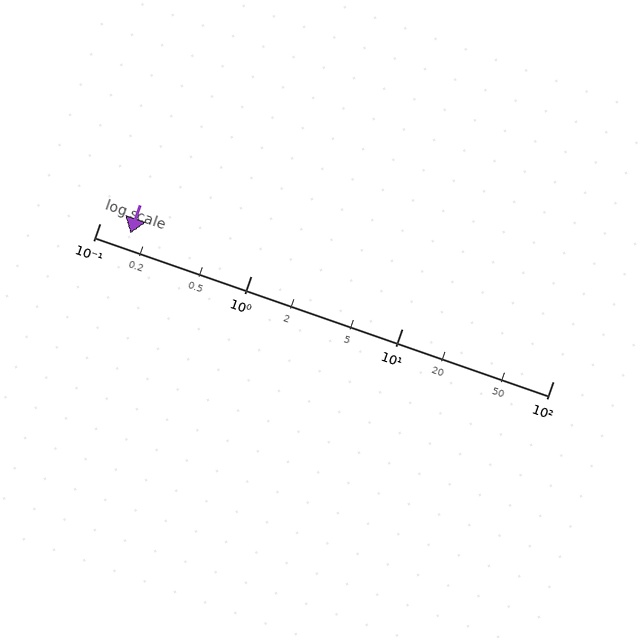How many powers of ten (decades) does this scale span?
The scale spans 3 decades, from 0.1 to 100.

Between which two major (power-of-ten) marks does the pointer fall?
The pointer is between 0.1 and 1.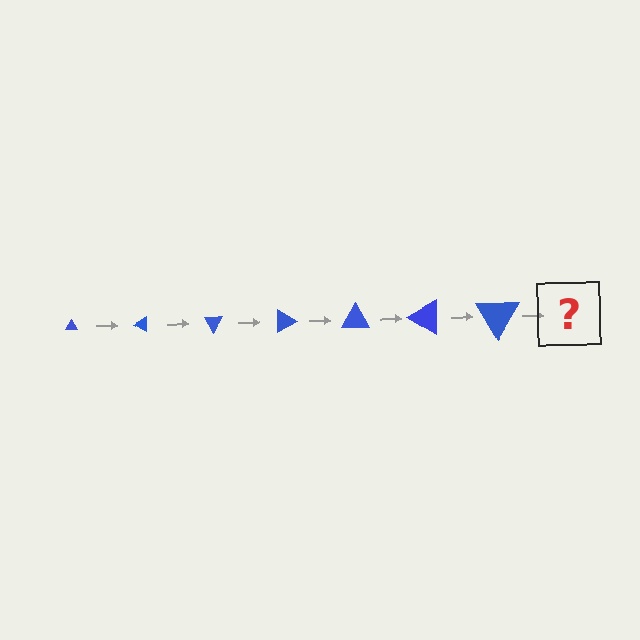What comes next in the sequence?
The next element should be a triangle, larger than the previous one and rotated 210 degrees from the start.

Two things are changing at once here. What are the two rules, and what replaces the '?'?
The two rules are that the triangle grows larger each step and it rotates 30 degrees each step. The '?' should be a triangle, larger than the previous one and rotated 210 degrees from the start.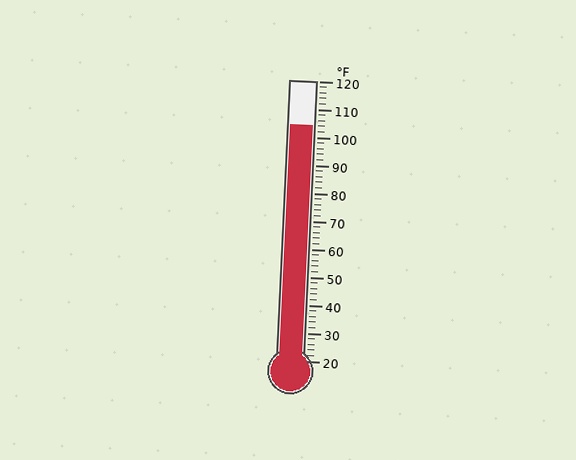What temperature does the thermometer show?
The thermometer shows approximately 104°F.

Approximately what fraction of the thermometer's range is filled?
The thermometer is filled to approximately 85% of its range.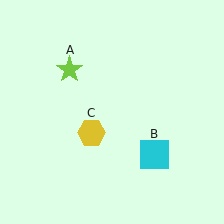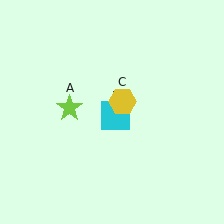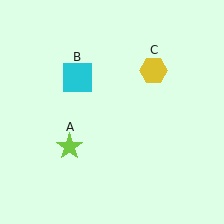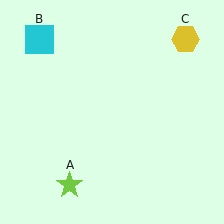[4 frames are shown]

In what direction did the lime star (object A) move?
The lime star (object A) moved down.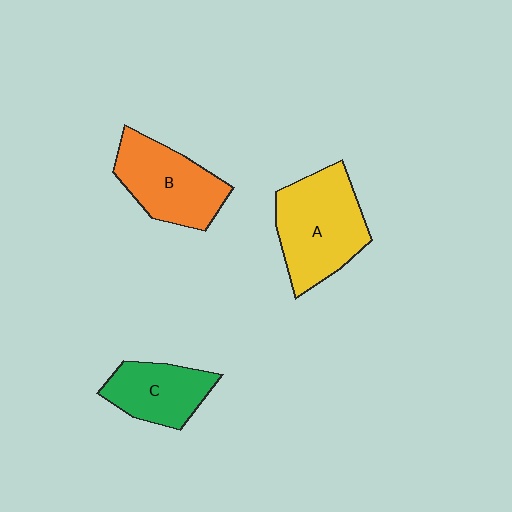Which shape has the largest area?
Shape A (yellow).